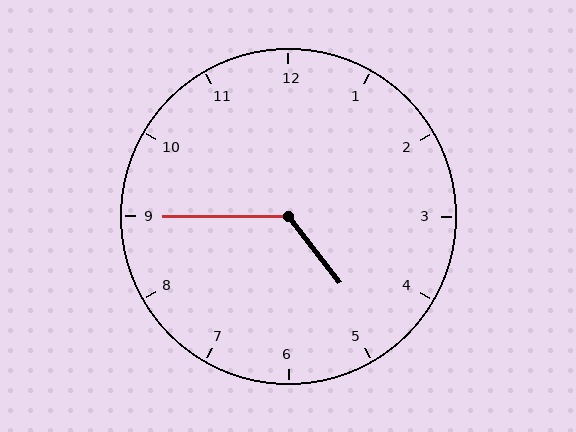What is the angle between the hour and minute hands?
Approximately 128 degrees.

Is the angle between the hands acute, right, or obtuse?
It is obtuse.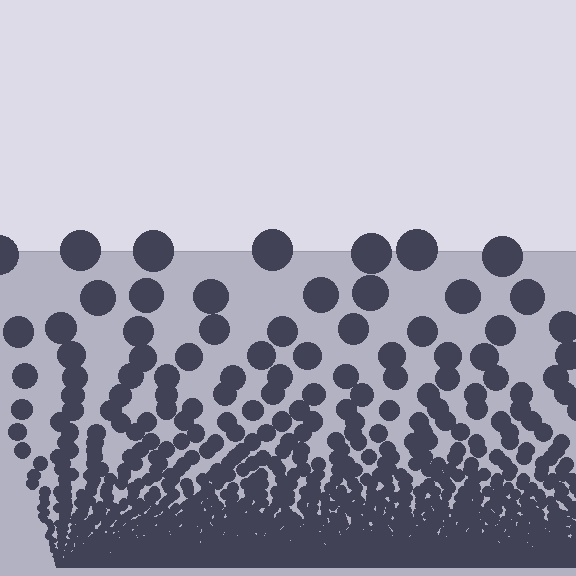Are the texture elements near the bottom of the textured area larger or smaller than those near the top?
Smaller. The gradient is inverted — elements near the bottom are smaller and denser.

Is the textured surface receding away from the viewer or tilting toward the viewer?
The surface appears to tilt toward the viewer. Texture elements get larger and sparser toward the top.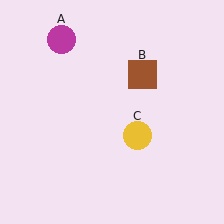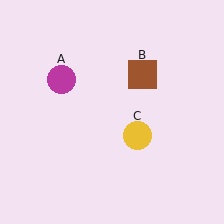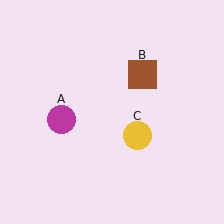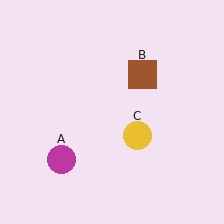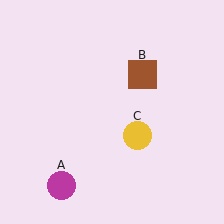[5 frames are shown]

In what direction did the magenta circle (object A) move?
The magenta circle (object A) moved down.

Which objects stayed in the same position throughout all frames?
Brown square (object B) and yellow circle (object C) remained stationary.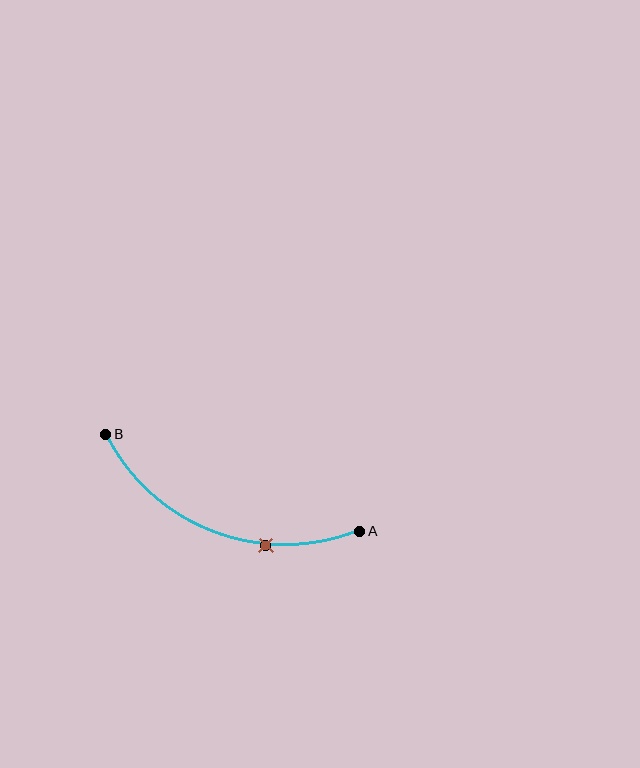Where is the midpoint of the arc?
The arc midpoint is the point on the curve farthest from the straight line joining A and B. It sits below that line.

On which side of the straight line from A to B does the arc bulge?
The arc bulges below the straight line connecting A and B.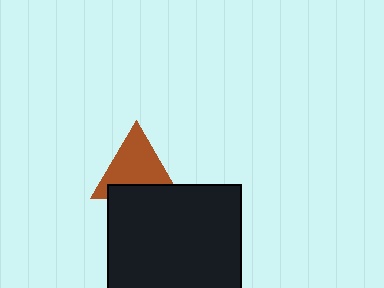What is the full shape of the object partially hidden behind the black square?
The partially hidden object is a brown triangle.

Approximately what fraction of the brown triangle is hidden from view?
Roughly 30% of the brown triangle is hidden behind the black square.